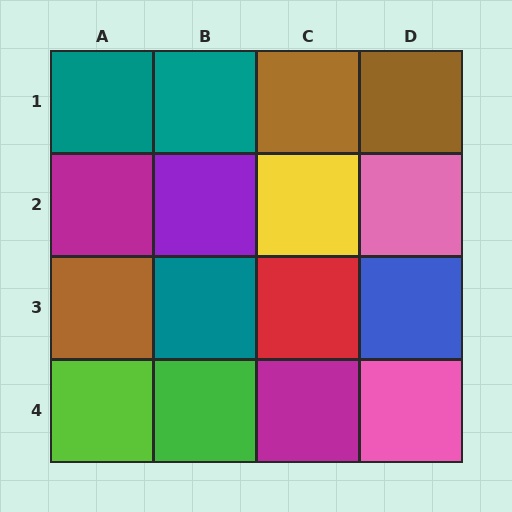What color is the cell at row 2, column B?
Purple.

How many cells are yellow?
1 cell is yellow.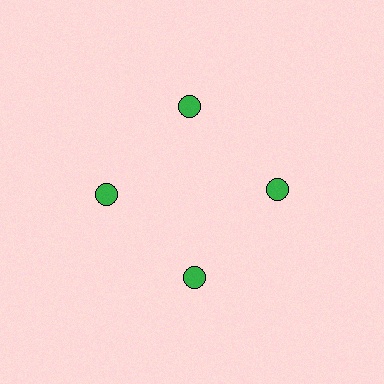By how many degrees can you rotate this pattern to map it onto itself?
The pattern maps onto itself every 90 degrees of rotation.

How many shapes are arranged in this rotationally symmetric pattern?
There are 4 shapes, arranged in 4 groups of 1.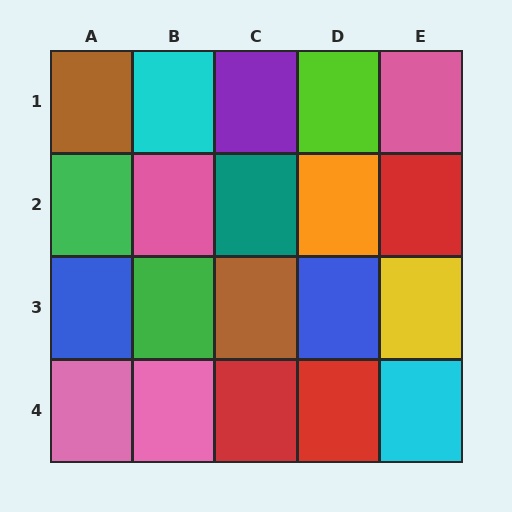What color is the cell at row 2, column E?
Red.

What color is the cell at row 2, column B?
Pink.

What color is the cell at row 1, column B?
Cyan.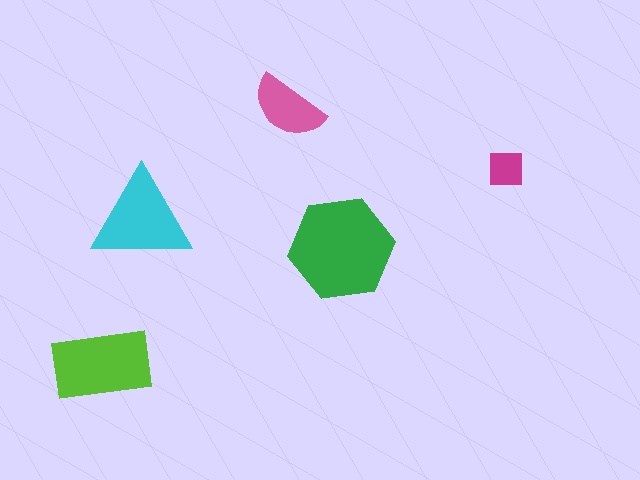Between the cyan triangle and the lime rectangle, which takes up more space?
The lime rectangle.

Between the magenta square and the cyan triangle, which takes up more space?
The cyan triangle.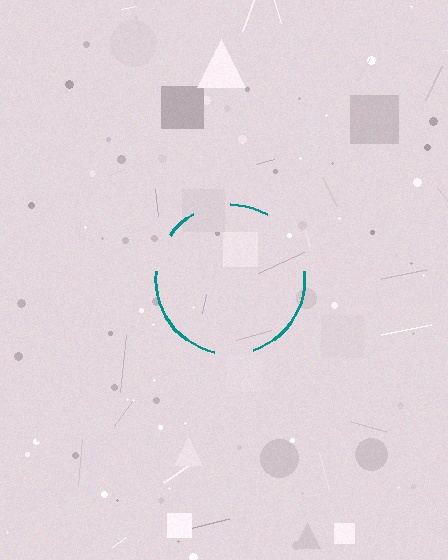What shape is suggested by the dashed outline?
The dashed outline suggests a circle.